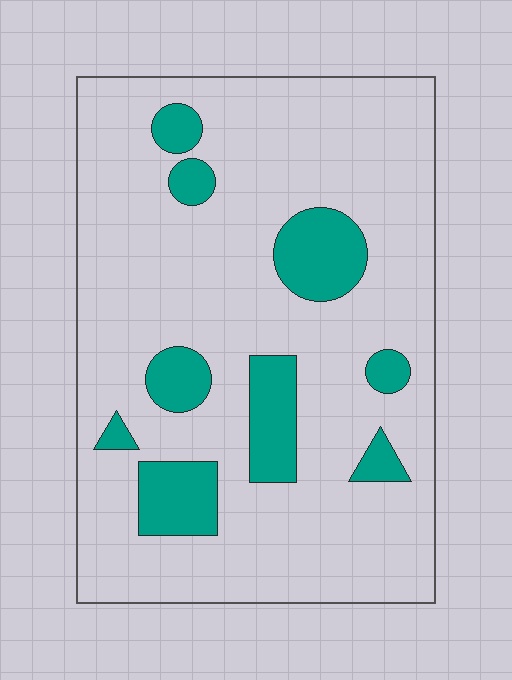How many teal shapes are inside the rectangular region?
9.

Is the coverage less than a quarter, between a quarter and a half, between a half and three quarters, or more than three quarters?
Less than a quarter.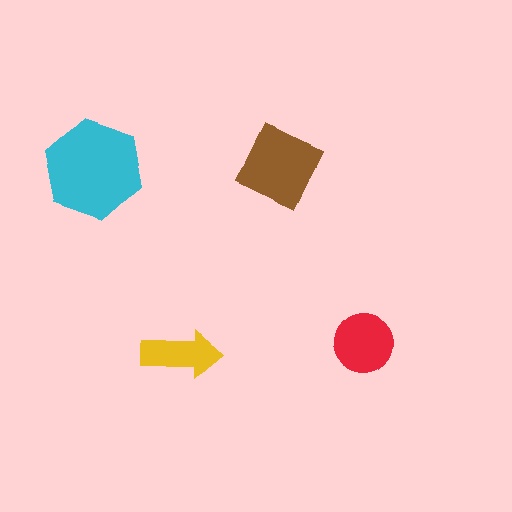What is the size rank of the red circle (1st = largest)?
3rd.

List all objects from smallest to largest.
The yellow arrow, the red circle, the brown diamond, the cyan hexagon.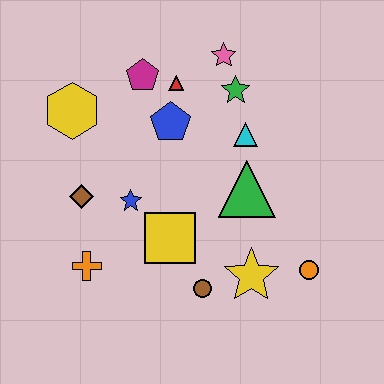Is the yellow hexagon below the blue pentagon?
No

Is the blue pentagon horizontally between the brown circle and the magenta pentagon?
Yes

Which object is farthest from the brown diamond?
The orange circle is farthest from the brown diamond.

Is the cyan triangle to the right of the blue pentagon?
Yes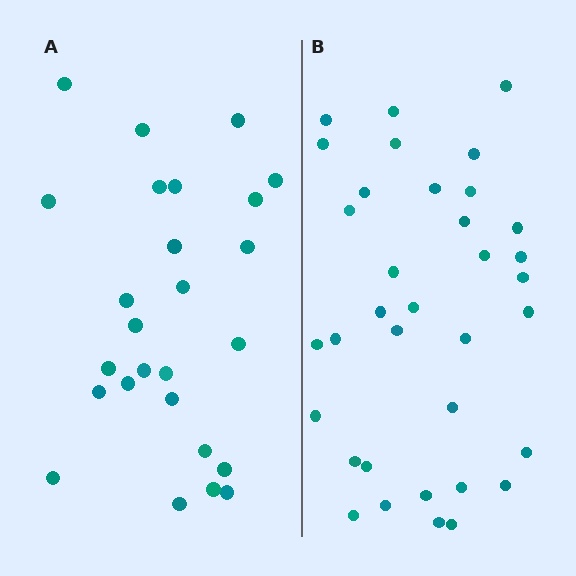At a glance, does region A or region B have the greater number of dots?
Region B (the right region) has more dots.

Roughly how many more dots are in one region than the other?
Region B has roughly 8 or so more dots than region A.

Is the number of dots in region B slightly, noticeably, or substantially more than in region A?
Region B has noticeably more, but not dramatically so. The ratio is roughly 1.3 to 1.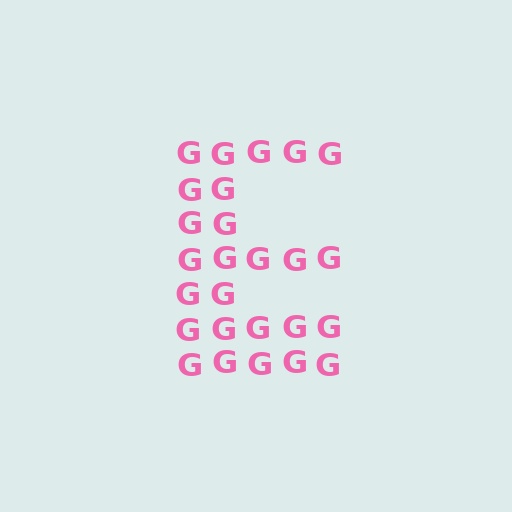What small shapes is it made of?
It is made of small letter G's.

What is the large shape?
The large shape is the letter E.